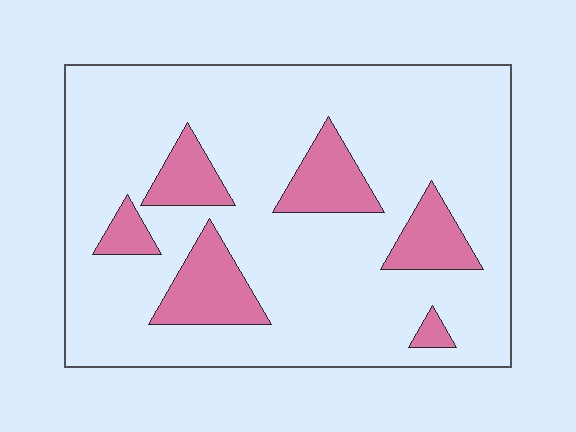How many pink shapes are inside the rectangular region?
6.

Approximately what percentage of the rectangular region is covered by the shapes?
Approximately 20%.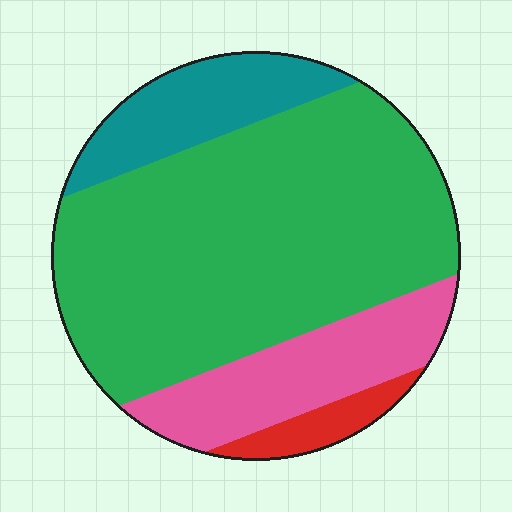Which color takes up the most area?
Green, at roughly 65%.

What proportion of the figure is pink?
Pink covers roughly 20% of the figure.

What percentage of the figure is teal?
Teal covers around 15% of the figure.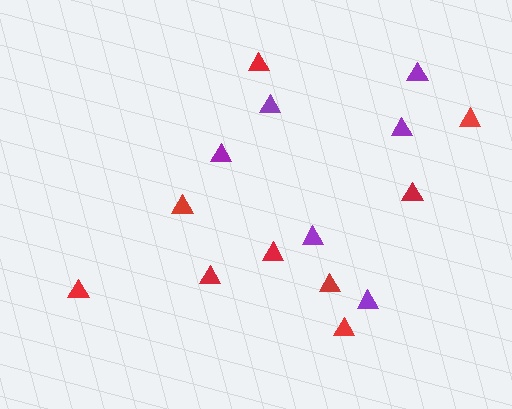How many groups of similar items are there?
There are 2 groups: one group of red triangles (9) and one group of purple triangles (6).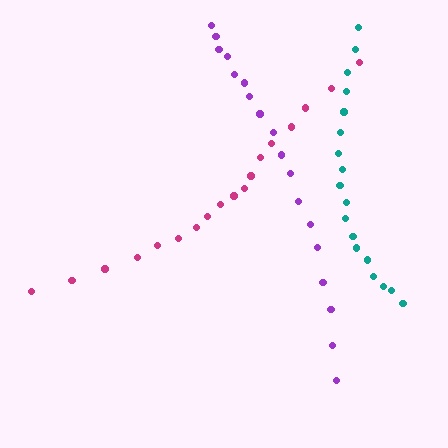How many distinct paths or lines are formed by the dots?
There are 3 distinct paths.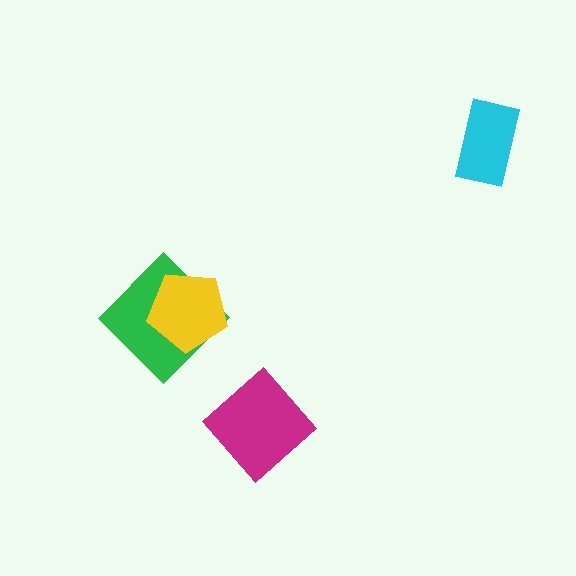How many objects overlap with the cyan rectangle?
0 objects overlap with the cyan rectangle.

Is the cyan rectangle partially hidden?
No, no other shape covers it.